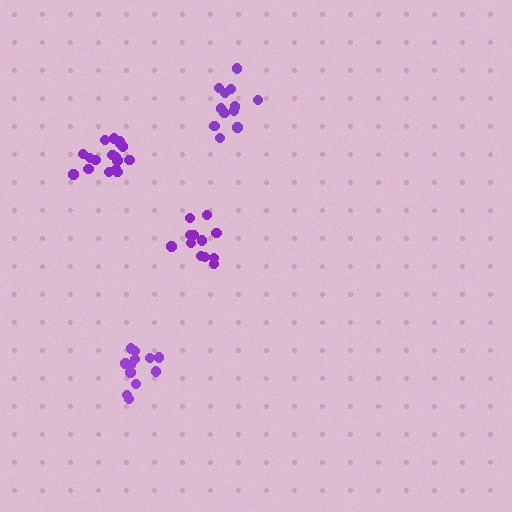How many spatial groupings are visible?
There are 4 spatial groupings.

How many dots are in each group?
Group 1: 12 dots, Group 2: 12 dots, Group 3: 17 dots, Group 4: 12 dots (53 total).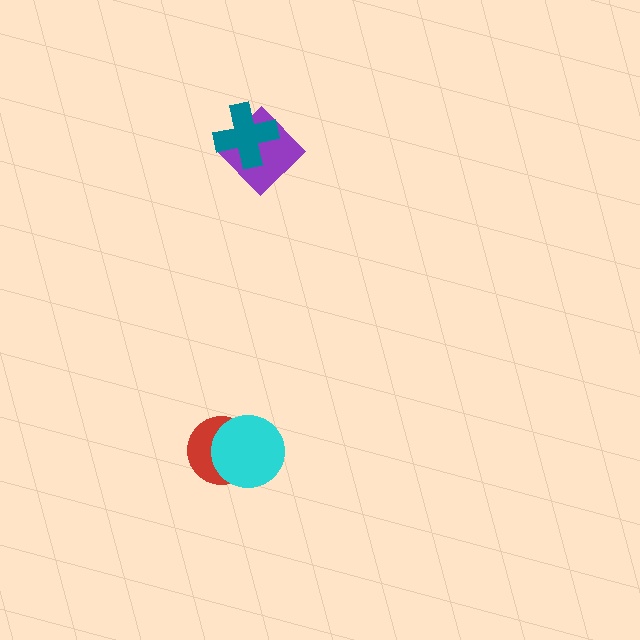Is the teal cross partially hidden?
No, no other shape covers it.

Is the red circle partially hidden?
Yes, it is partially covered by another shape.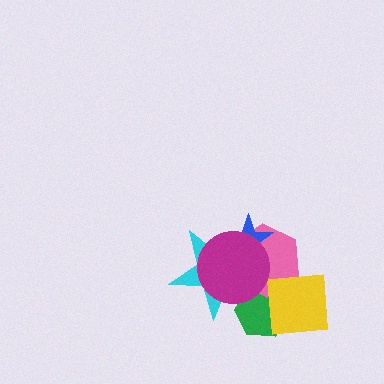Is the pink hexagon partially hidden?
Yes, it is partially covered by another shape.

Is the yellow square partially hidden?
No, no other shape covers it.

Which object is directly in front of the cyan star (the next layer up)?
The blue star is directly in front of the cyan star.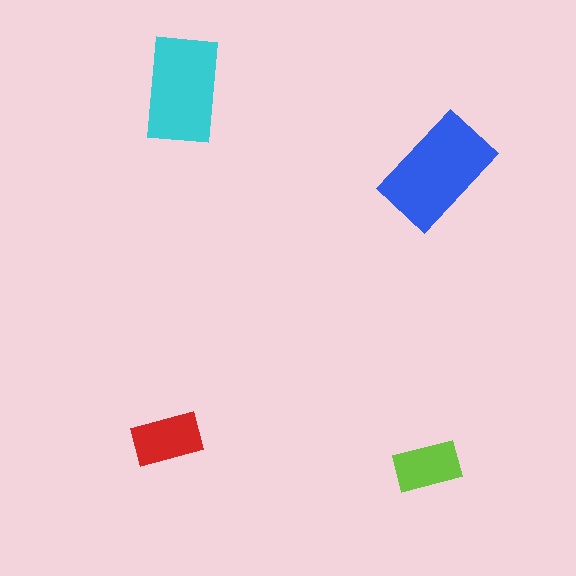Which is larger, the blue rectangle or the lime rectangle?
The blue one.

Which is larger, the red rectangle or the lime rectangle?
The red one.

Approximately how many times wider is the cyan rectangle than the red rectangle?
About 1.5 times wider.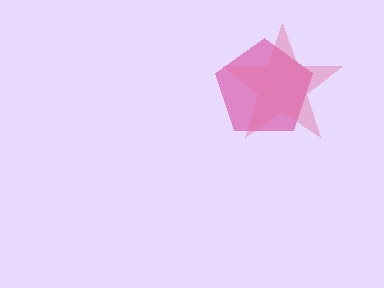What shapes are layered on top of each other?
The layered shapes are: a magenta pentagon, a pink star.